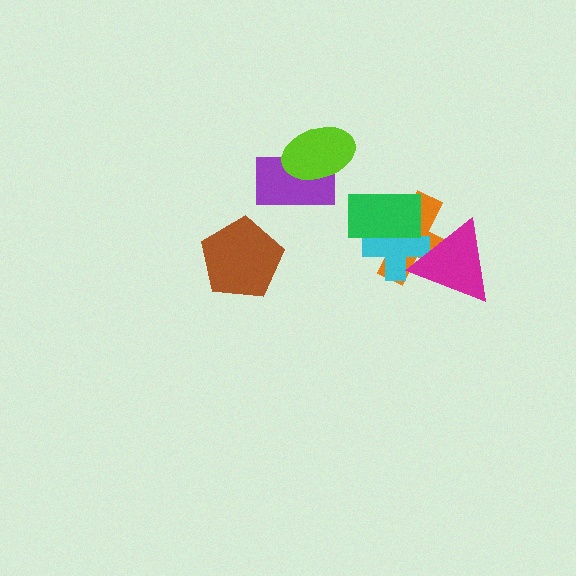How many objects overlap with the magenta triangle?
2 objects overlap with the magenta triangle.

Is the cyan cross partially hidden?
Yes, it is partially covered by another shape.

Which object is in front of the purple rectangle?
The lime ellipse is in front of the purple rectangle.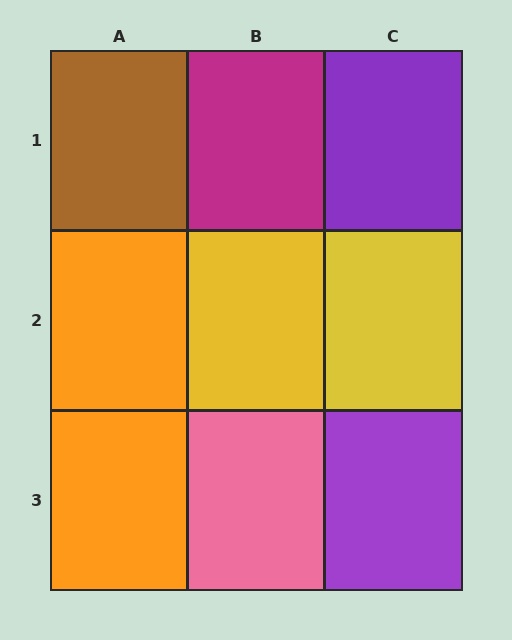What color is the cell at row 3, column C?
Purple.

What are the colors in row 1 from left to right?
Brown, magenta, purple.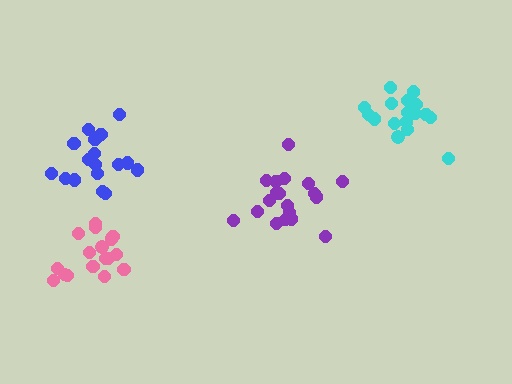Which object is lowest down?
The pink cluster is bottommost.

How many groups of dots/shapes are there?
There are 4 groups.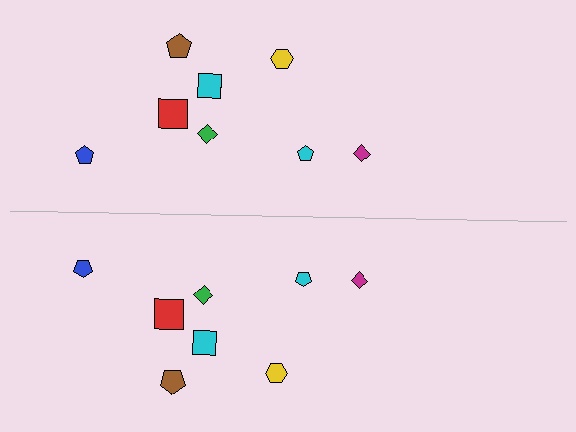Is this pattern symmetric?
Yes, this pattern has bilateral (reflection) symmetry.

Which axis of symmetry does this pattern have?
The pattern has a horizontal axis of symmetry running through the center of the image.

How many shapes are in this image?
There are 16 shapes in this image.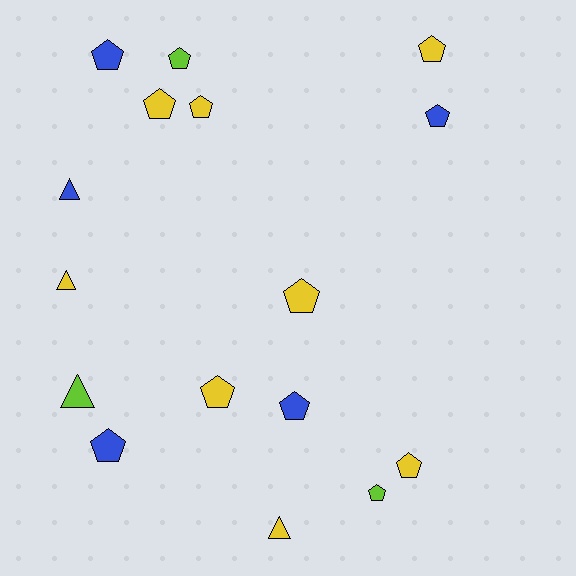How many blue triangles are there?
There is 1 blue triangle.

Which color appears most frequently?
Yellow, with 8 objects.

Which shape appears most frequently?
Pentagon, with 12 objects.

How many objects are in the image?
There are 16 objects.